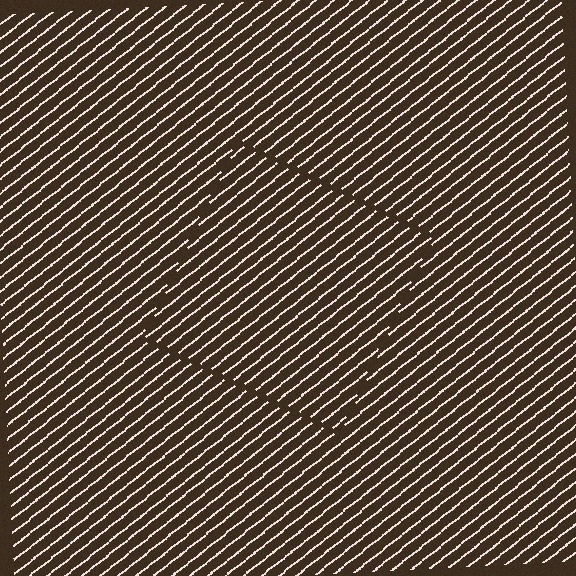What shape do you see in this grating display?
An illusory square. The interior of the shape contains the same grating, shifted by half a period — the contour is defined by the phase discontinuity where line-ends from the inner and outer gratings abut.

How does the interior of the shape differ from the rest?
The interior of the shape contains the same grating, shifted by half a period — the contour is defined by the phase discontinuity where line-ends from the inner and outer gratings abut.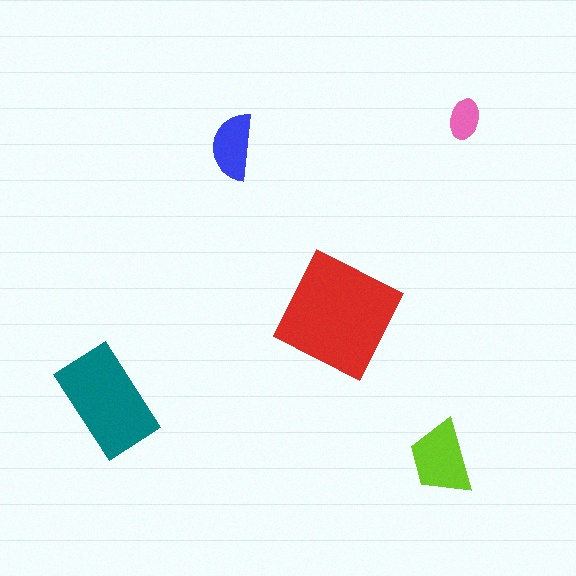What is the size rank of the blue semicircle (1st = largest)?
4th.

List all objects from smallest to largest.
The pink ellipse, the blue semicircle, the lime trapezoid, the teal rectangle, the red square.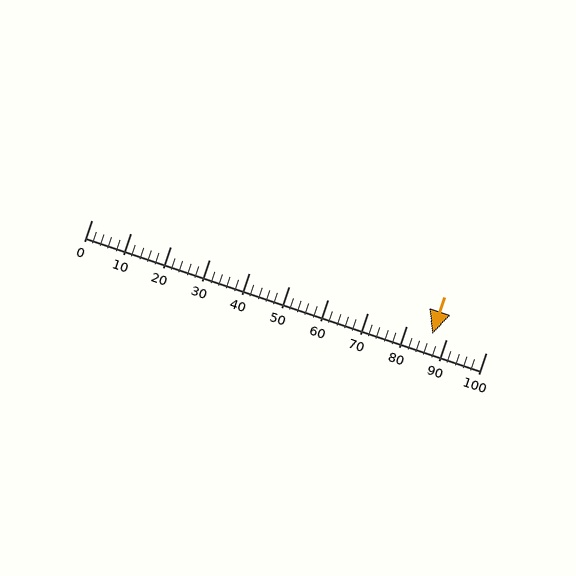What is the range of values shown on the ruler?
The ruler shows values from 0 to 100.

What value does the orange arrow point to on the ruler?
The orange arrow points to approximately 86.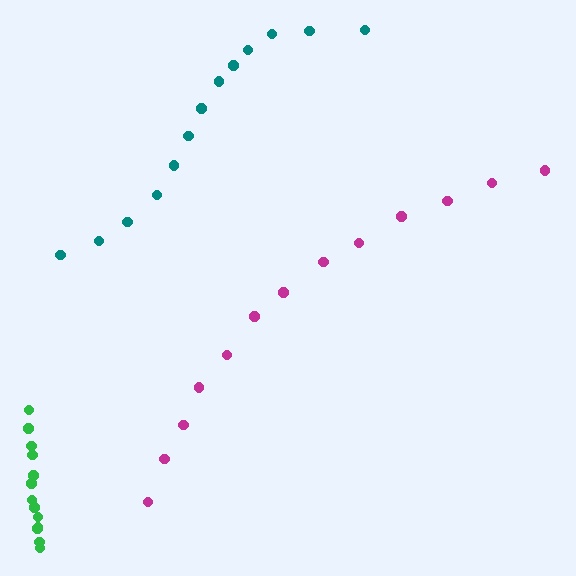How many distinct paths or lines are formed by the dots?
There are 3 distinct paths.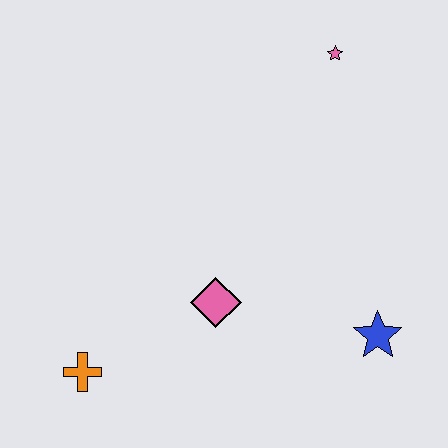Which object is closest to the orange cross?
The pink diamond is closest to the orange cross.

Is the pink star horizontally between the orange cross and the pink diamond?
No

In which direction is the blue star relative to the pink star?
The blue star is below the pink star.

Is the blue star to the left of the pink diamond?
No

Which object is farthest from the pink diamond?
The pink star is farthest from the pink diamond.